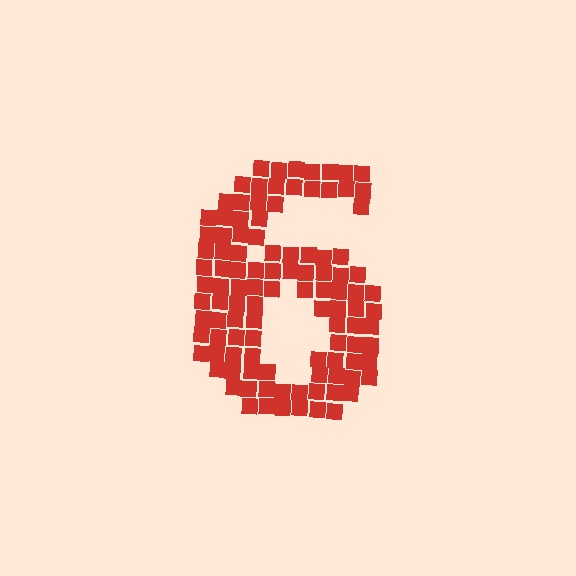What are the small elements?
The small elements are squares.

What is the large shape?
The large shape is the digit 6.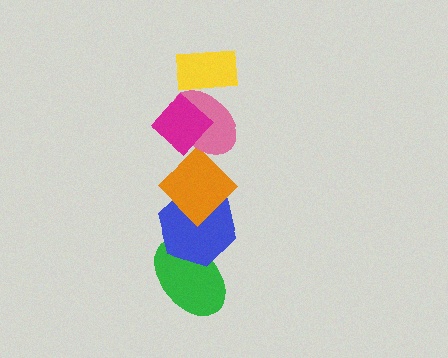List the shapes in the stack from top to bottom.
From top to bottom: the yellow rectangle, the magenta diamond, the pink ellipse, the orange diamond, the blue hexagon, the green ellipse.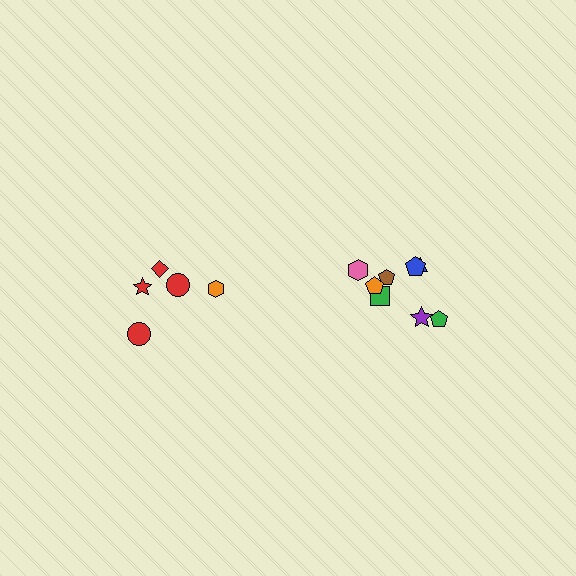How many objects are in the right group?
There are 8 objects.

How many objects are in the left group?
There are 5 objects.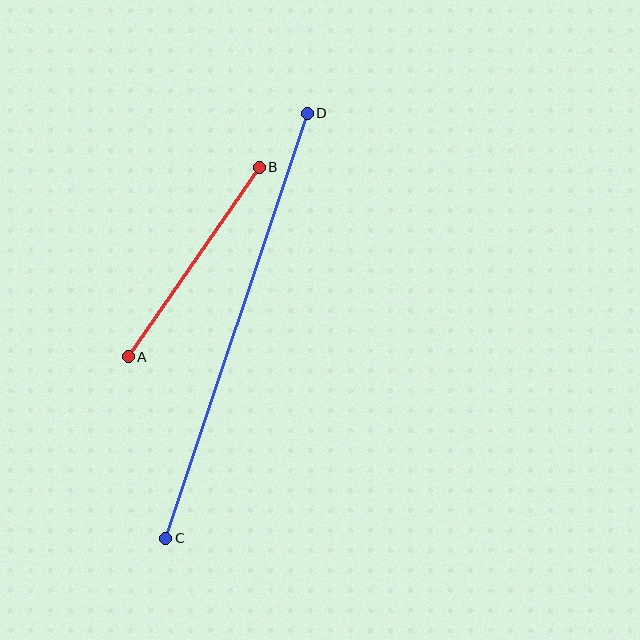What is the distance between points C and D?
The distance is approximately 448 pixels.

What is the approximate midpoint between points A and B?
The midpoint is at approximately (194, 262) pixels.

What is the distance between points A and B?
The distance is approximately 230 pixels.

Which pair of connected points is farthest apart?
Points C and D are farthest apart.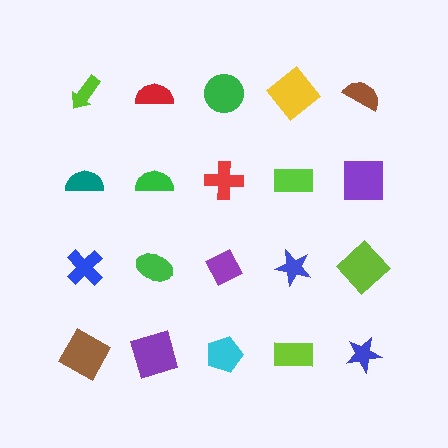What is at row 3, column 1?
A blue cross.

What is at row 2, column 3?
A red cross.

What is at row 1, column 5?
A brown semicircle.